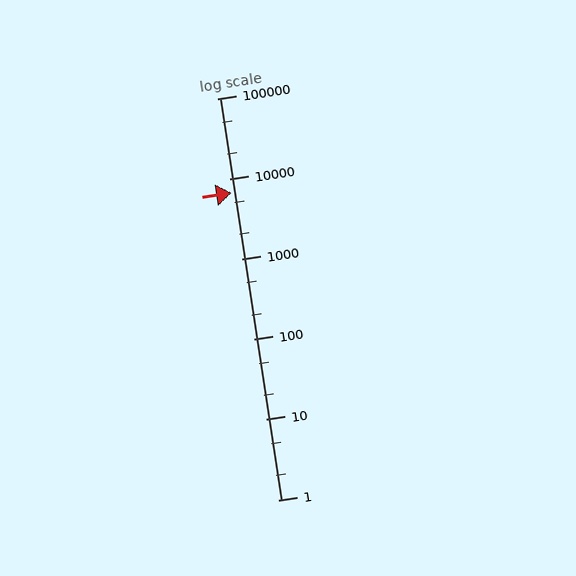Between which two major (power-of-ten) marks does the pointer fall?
The pointer is between 1000 and 10000.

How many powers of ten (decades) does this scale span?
The scale spans 5 decades, from 1 to 100000.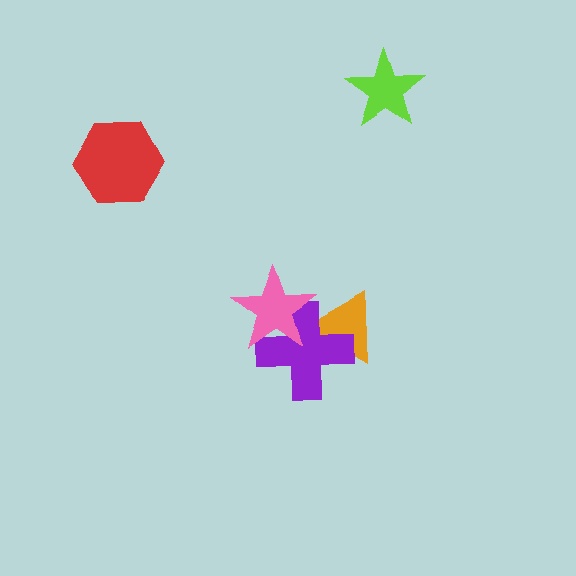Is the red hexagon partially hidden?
No, no other shape covers it.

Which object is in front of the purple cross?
The pink star is in front of the purple cross.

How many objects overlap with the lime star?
0 objects overlap with the lime star.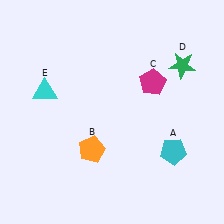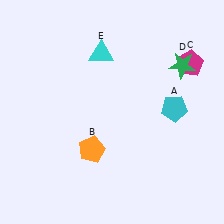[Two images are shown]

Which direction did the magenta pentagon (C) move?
The magenta pentagon (C) moved right.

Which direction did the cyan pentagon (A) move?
The cyan pentagon (A) moved up.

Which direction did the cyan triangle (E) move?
The cyan triangle (E) moved right.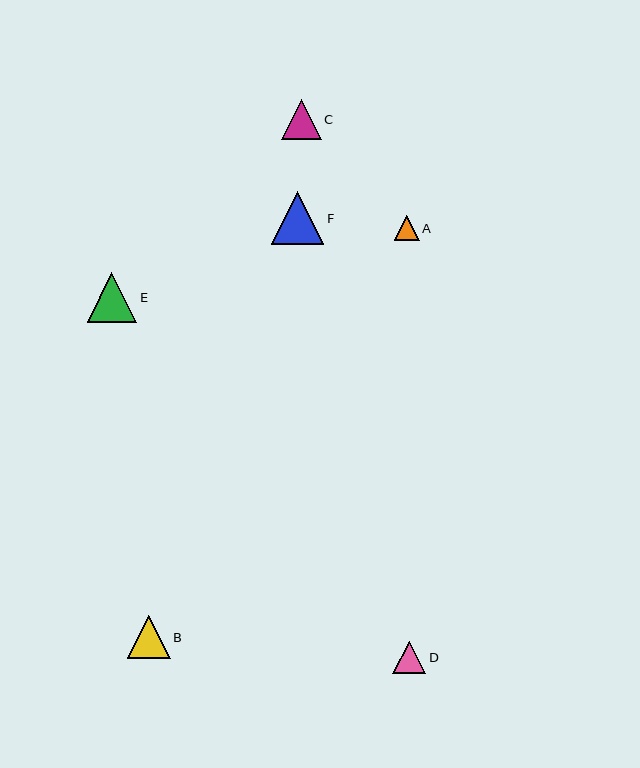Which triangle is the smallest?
Triangle A is the smallest with a size of approximately 25 pixels.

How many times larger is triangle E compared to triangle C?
Triangle E is approximately 1.2 times the size of triangle C.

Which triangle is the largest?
Triangle F is the largest with a size of approximately 53 pixels.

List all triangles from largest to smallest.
From largest to smallest: F, E, B, C, D, A.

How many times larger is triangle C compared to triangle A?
Triangle C is approximately 1.6 times the size of triangle A.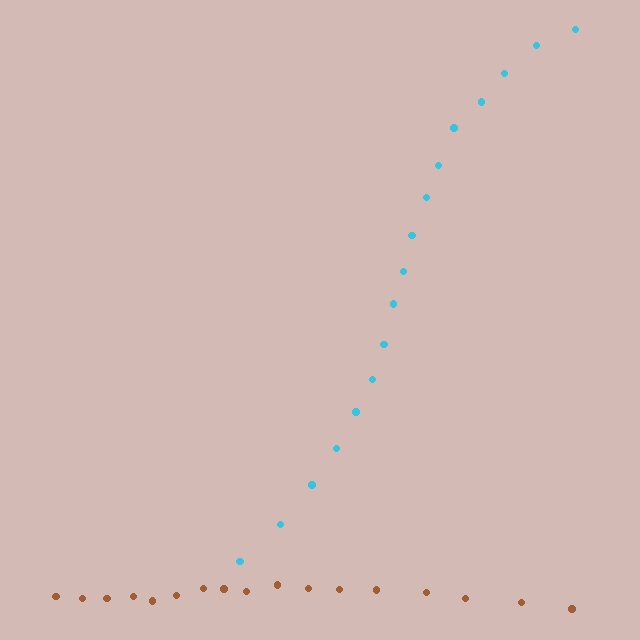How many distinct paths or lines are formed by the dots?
There are 2 distinct paths.